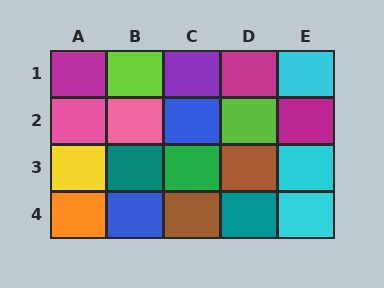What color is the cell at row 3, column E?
Cyan.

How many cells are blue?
2 cells are blue.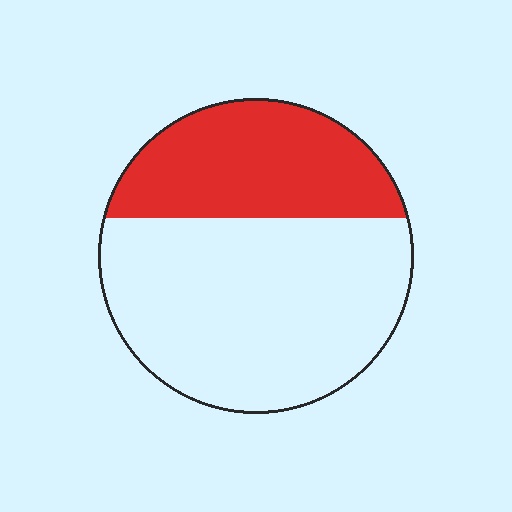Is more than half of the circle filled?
No.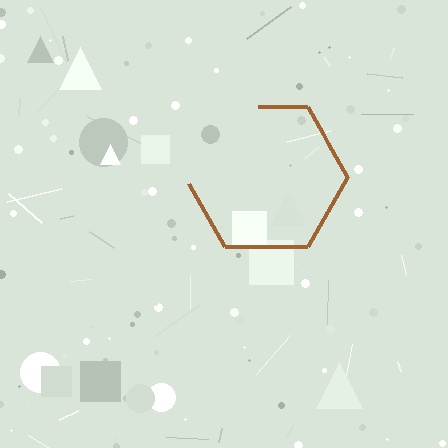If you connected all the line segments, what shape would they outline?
They would outline a hexagon.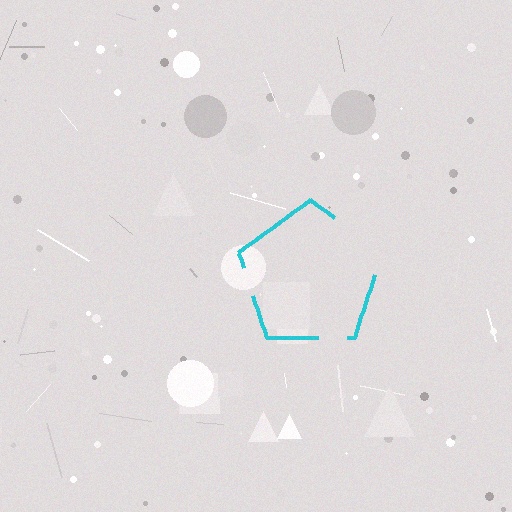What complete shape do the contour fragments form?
The contour fragments form a pentagon.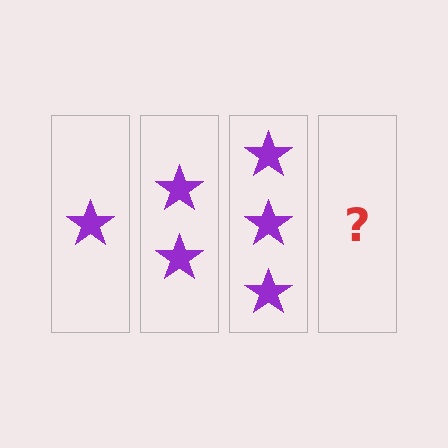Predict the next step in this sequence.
The next step is 4 stars.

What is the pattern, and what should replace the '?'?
The pattern is that each step adds one more star. The '?' should be 4 stars.